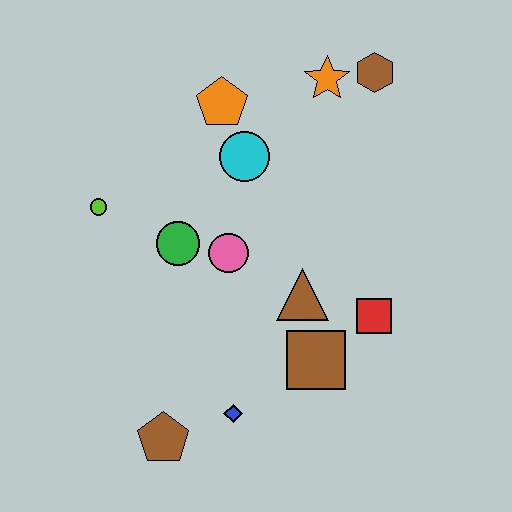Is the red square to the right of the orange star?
Yes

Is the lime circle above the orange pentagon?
No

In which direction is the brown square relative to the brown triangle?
The brown square is below the brown triangle.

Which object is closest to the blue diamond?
The brown pentagon is closest to the blue diamond.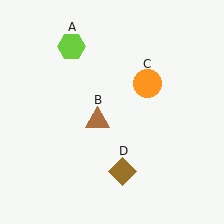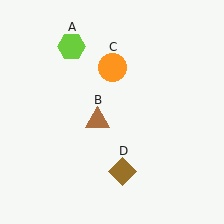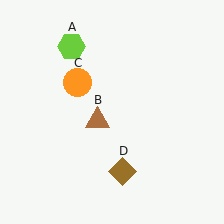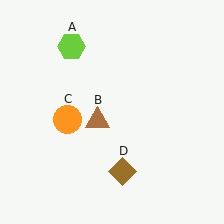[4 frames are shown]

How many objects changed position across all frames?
1 object changed position: orange circle (object C).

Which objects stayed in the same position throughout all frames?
Lime hexagon (object A) and brown triangle (object B) and brown diamond (object D) remained stationary.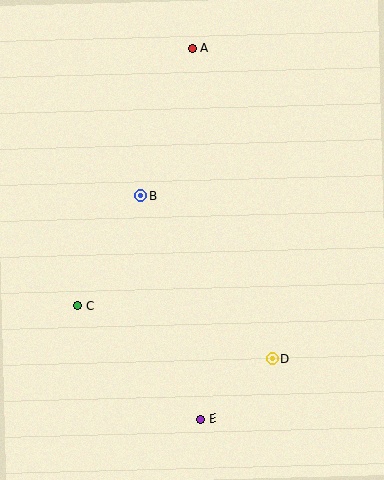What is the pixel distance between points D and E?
The distance between D and E is 94 pixels.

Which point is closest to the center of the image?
Point B at (141, 196) is closest to the center.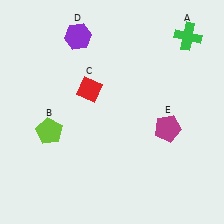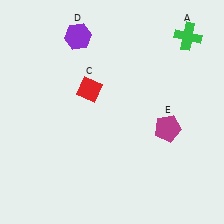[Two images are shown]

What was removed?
The lime pentagon (B) was removed in Image 2.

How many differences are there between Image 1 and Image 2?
There is 1 difference between the two images.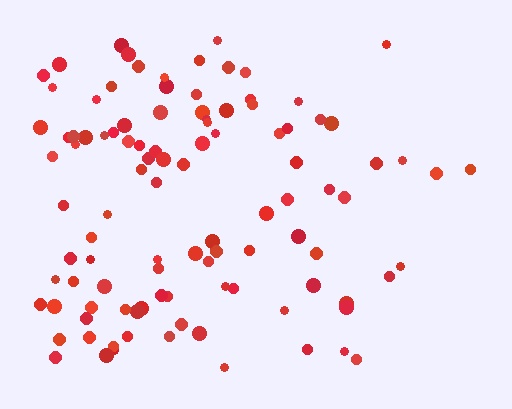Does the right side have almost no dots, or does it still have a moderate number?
Still a moderate number, just noticeably fewer than the left.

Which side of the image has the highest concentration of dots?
The left.